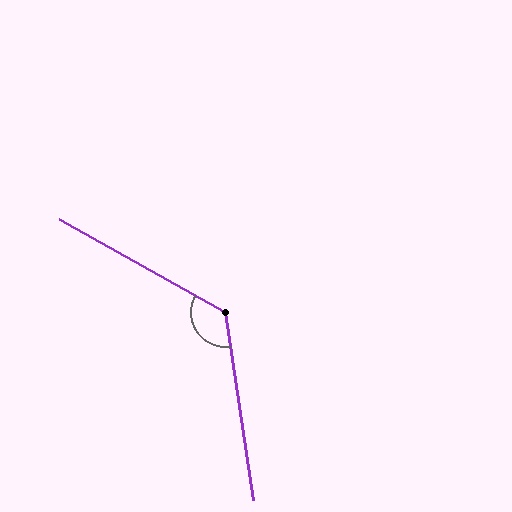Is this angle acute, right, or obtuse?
It is obtuse.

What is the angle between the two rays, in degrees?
Approximately 128 degrees.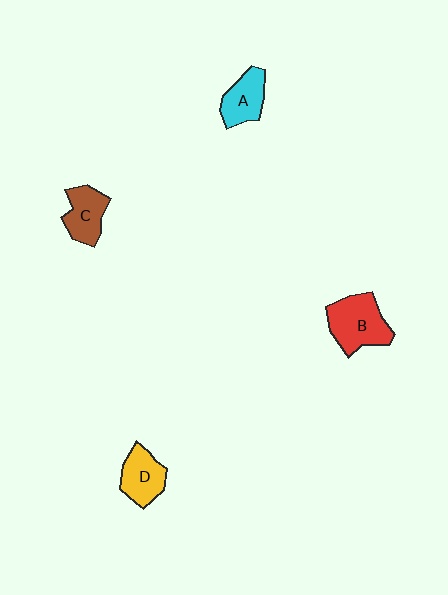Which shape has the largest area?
Shape B (red).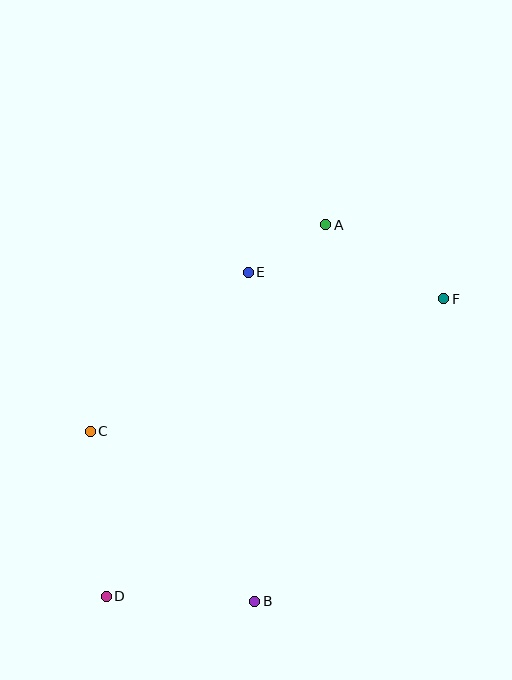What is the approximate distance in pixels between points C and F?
The distance between C and F is approximately 378 pixels.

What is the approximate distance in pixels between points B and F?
The distance between B and F is approximately 357 pixels.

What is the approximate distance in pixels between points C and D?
The distance between C and D is approximately 166 pixels.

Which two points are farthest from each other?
Points D and F are farthest from each other.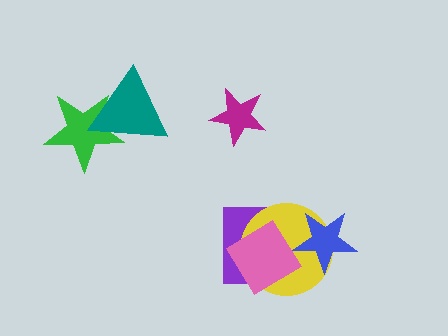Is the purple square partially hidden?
Yes, it is partially covered by another shape.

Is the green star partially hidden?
Yes, it is partially covered by another shape.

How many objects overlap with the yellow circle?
3 objects overlap with the yellow circle.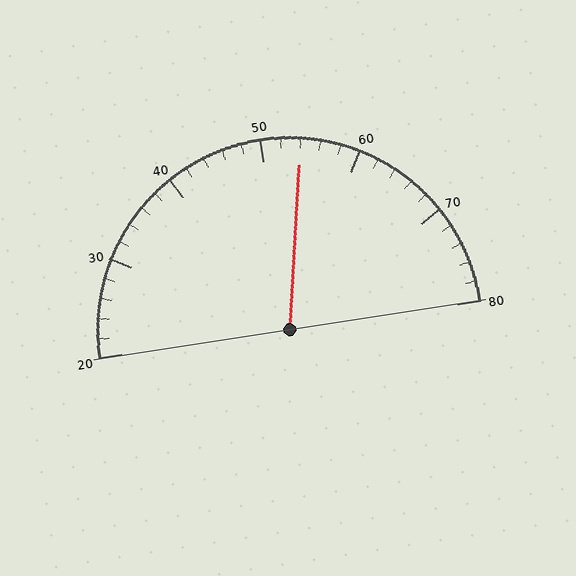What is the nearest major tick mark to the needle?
The nearest major tick mark is 50.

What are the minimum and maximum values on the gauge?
The gauge ranges from 20 to 80.